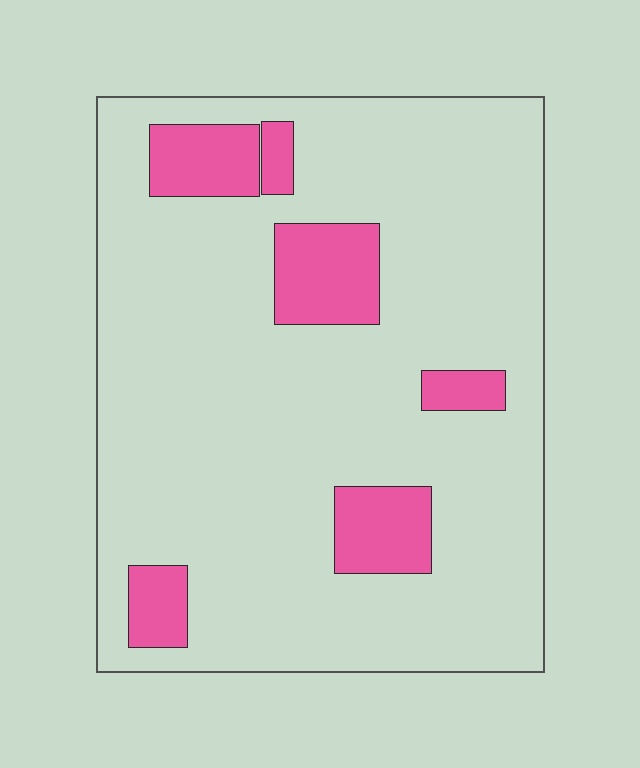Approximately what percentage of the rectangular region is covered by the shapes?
Approximately 15%.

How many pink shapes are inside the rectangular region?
6.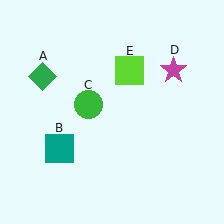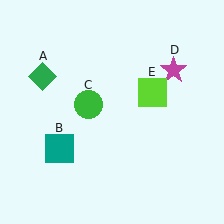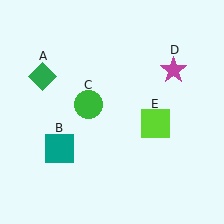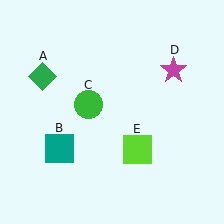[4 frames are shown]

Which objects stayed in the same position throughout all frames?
Green diamond (object A) and teal square (object B) and green circle (object C) and magenta star (object D) remained stationary.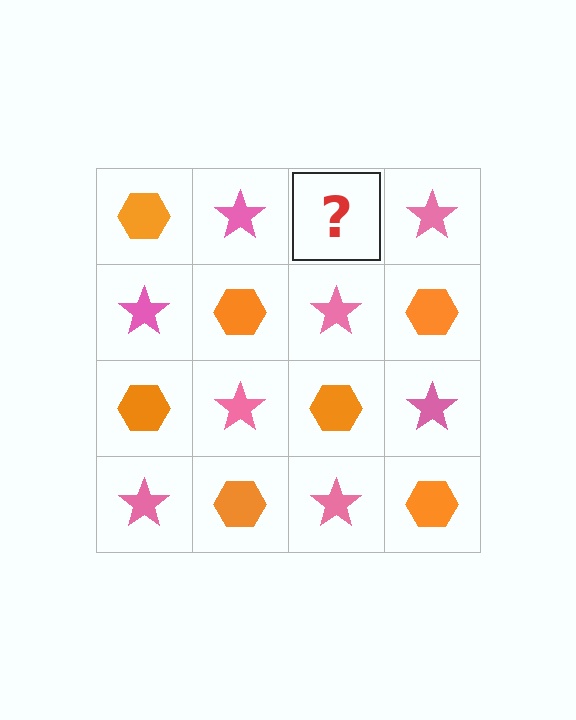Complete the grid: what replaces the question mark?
The question mark should be replaced with an orange hexagon.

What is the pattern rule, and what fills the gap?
The rule is that it alternates orange hexagon and pink star in a checkerboard pattern. The gap should be filled with an orange hexagon.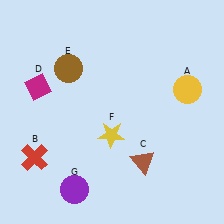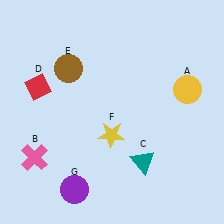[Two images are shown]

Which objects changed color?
B changed from red to pink. C changed from brown to teal. D changed from magenta to red.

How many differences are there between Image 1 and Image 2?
There are 3 differences between the two images.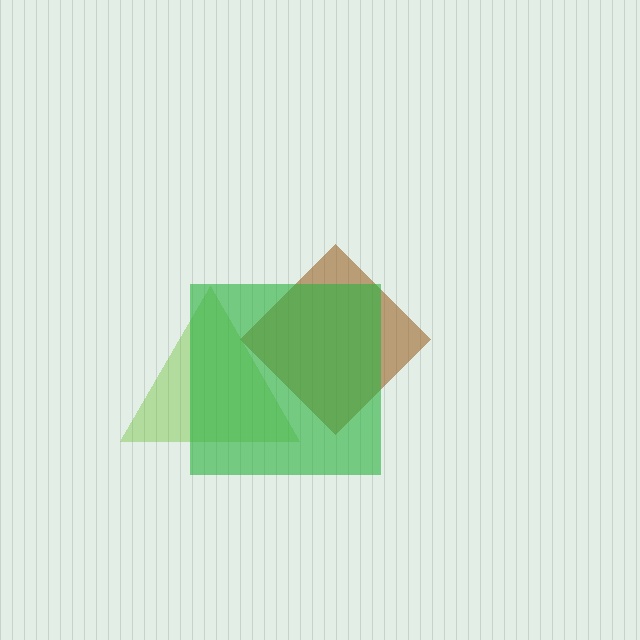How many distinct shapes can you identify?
There are 3 distinct shapes: a brown diamond, a lime triangle, a green square.